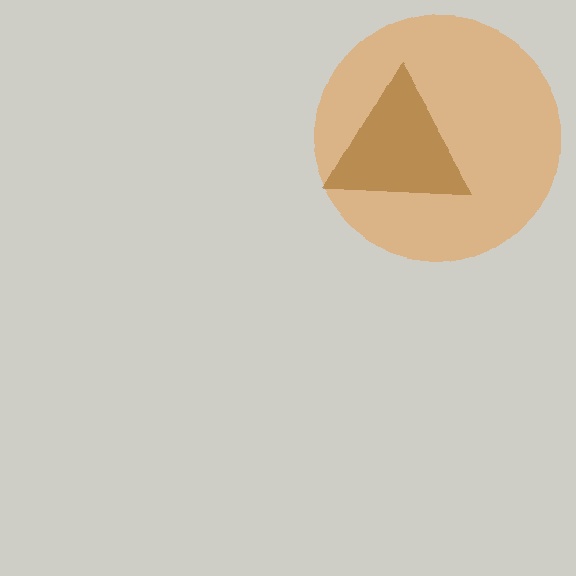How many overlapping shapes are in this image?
There are 2 overlapping shapes in the image.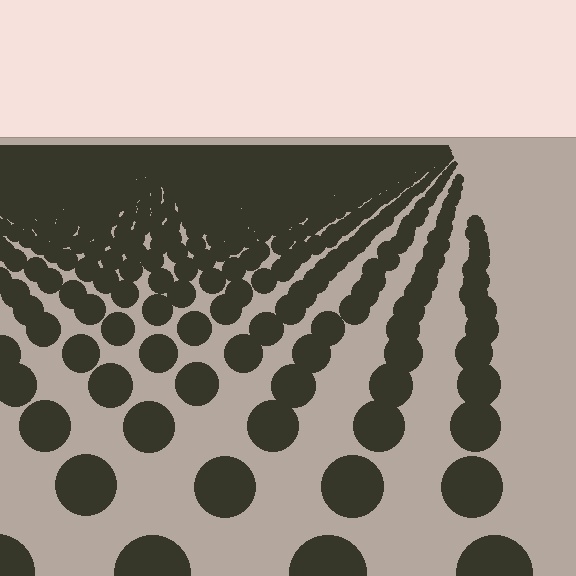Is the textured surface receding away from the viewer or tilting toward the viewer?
The surface is receding away from the viewer. Texture elements get smaller and denser toward the top.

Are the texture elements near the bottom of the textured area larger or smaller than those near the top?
Larger. Near the bottom, elements are closer to the viewer and appear at a bigger on-screen size.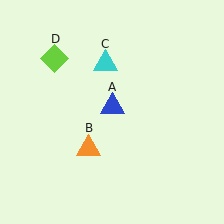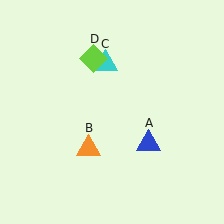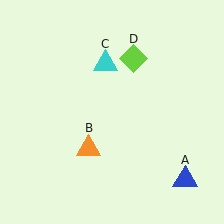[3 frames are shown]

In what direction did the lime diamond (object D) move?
The lime diamond (object D) moved right.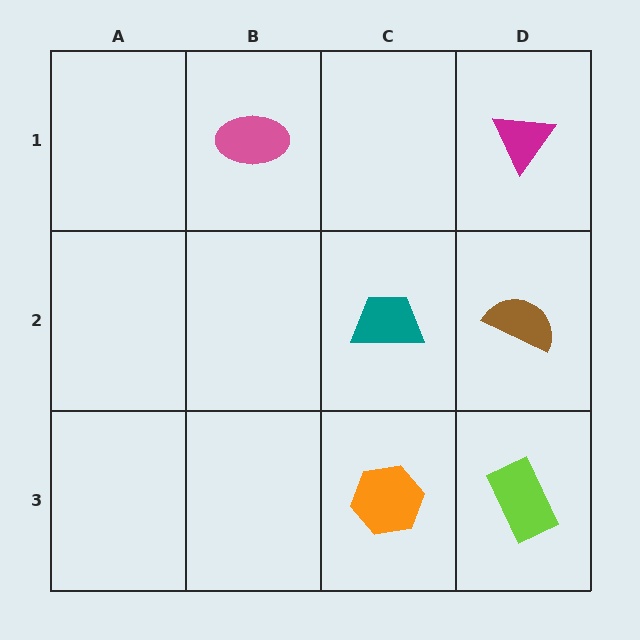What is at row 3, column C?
An orange hexagon.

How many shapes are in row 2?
2 shapes.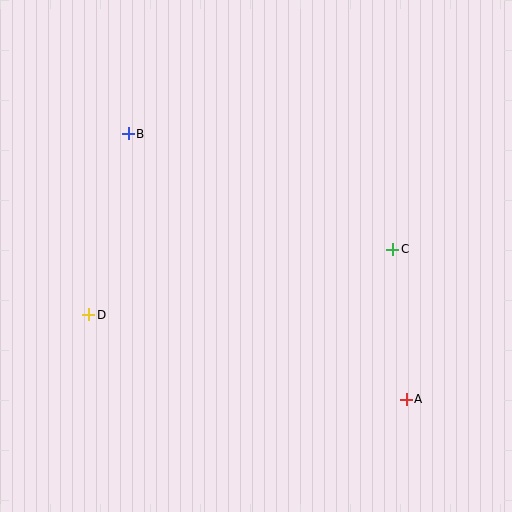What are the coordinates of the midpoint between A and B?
The midpoint between A and B is at (267, 267).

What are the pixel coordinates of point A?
Point A is at (406, 399).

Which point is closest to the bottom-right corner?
Point A is closest to the bottom-right corner.